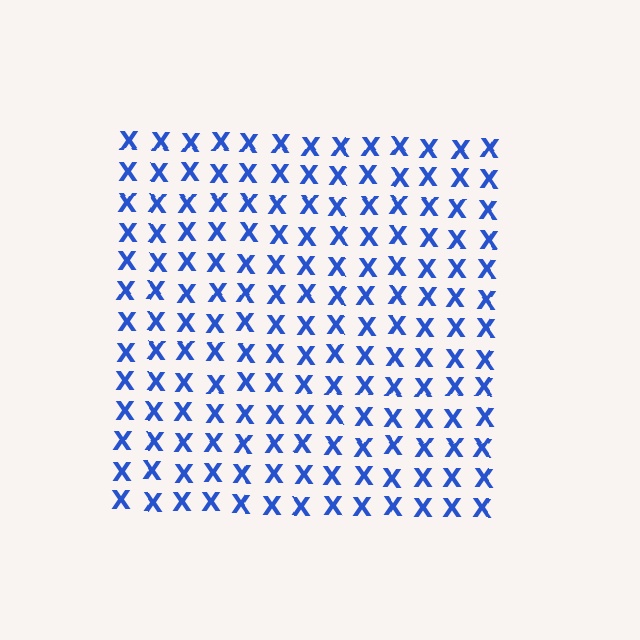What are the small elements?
The small elements are letter X's.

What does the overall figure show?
The overall figure shows a square.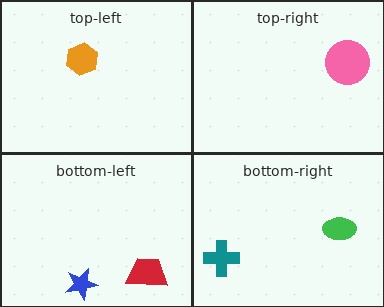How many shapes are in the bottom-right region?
2.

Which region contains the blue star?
The bottom-left region.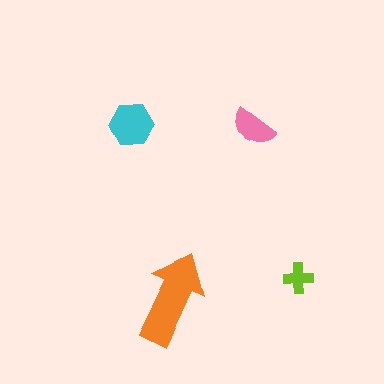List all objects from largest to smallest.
The orange arrow, the cyan hexagon, the pink semicircle, the lime cross.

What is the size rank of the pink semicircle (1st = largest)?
3rd.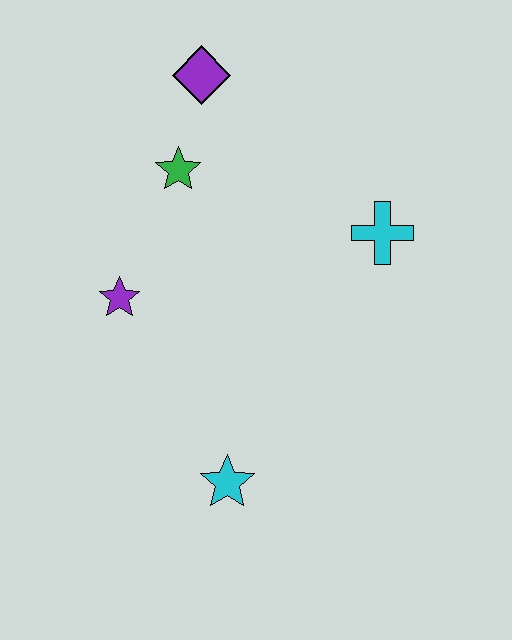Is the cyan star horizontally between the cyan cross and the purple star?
Yes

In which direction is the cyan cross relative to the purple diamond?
The cyan cross is to the right of the purple diamond.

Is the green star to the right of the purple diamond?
No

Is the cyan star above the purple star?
No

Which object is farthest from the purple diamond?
The cyan star is farthest from the purple diamond.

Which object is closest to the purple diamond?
The green star is closest to the purple diamond.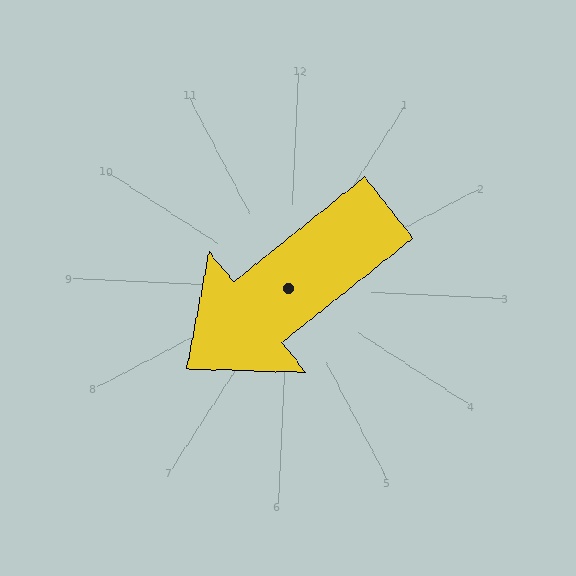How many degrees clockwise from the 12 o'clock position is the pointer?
Approximately 229 degrees.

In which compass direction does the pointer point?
Southwest.